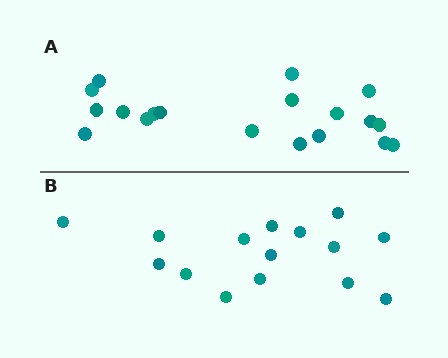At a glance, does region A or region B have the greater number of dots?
Region A (the top region) has more dots.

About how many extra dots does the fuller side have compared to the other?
Region A has about 4 more dots than region B.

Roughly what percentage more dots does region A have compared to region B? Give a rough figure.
About 25% more.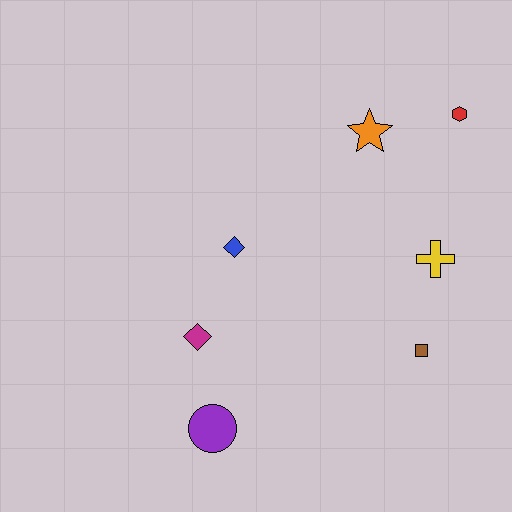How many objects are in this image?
There are 7 objects.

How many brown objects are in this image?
There is 1 brown object.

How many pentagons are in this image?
There are no pentagons.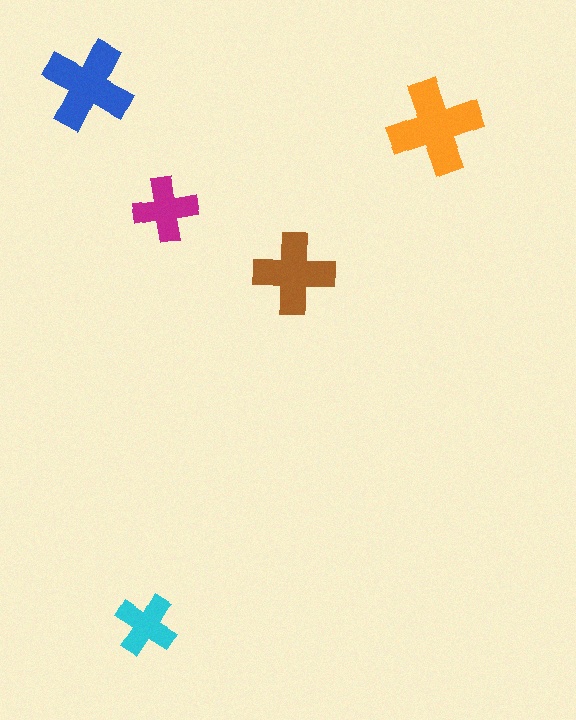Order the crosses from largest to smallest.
the orange one, the blue one, the brown one, the magenta one, the cyan one.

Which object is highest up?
The blue cross is topmost.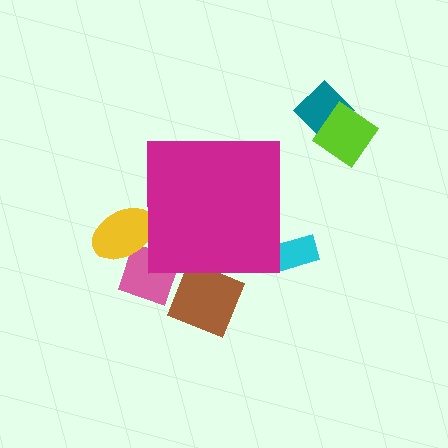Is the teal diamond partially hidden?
No, the teal diamond is fully visible.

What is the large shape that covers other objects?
A magenta square.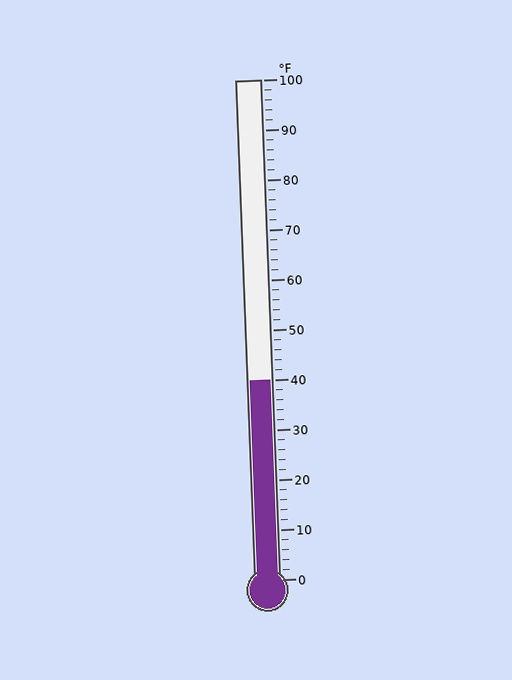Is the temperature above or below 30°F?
The temperature is above 30°F.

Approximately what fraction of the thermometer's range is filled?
The thermometer is filled to approximately 40% of its range.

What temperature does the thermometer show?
The thermometer shows approximately 40°F.